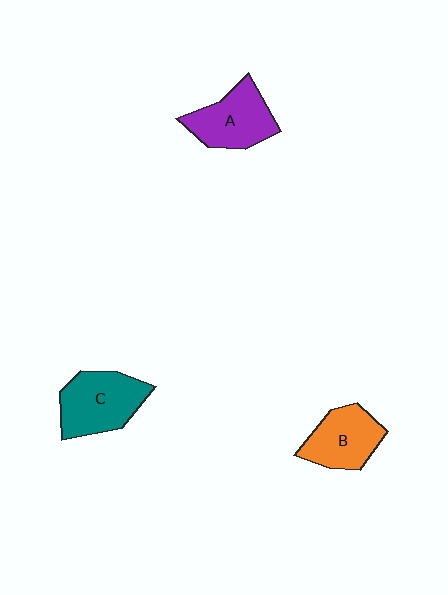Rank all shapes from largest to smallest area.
From largest to smallest: C (teal), A (purple), B (orange).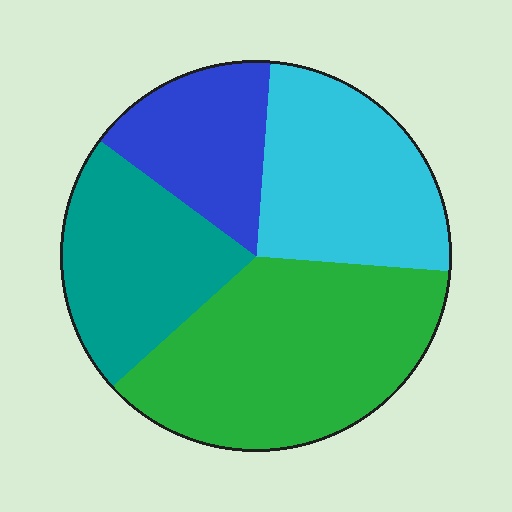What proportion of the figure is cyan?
Cyan covers 25% of the figure.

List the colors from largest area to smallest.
From largest to smallest: green, cyan, teal, blue.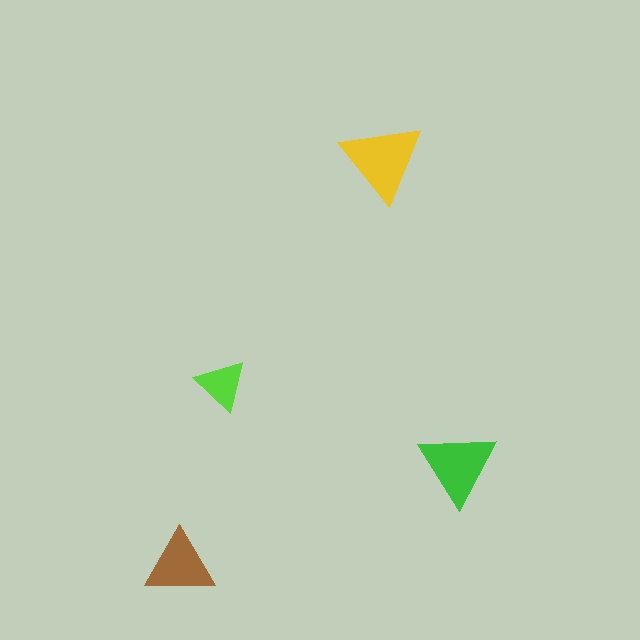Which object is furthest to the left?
The brown triangle is leftmost.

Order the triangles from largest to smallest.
the yellow one, the green one, the brown one, the lime one.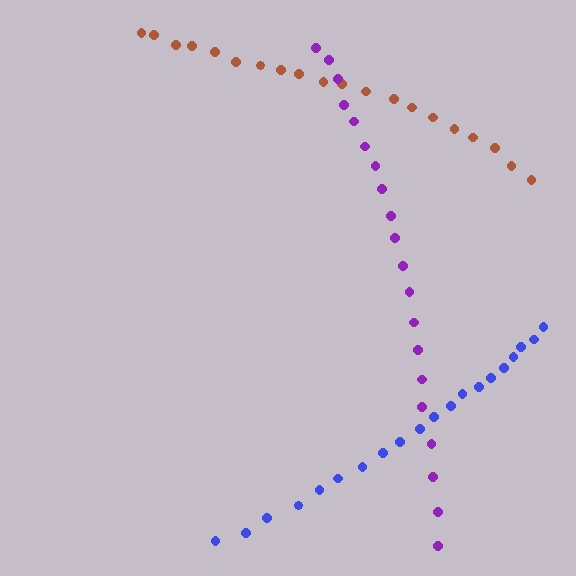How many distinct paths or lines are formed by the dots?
There are 3 distinct paths.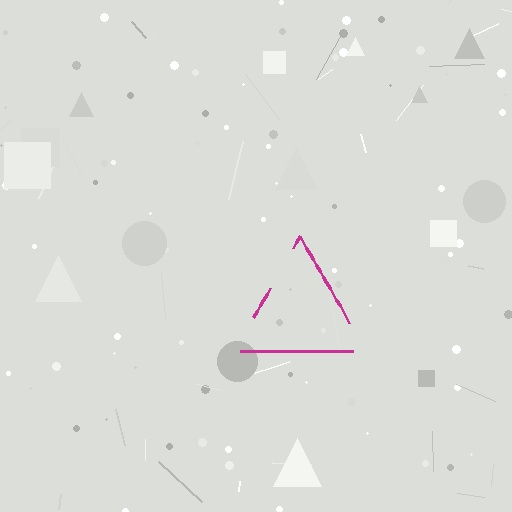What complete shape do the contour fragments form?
The contour fragments form a triangle.